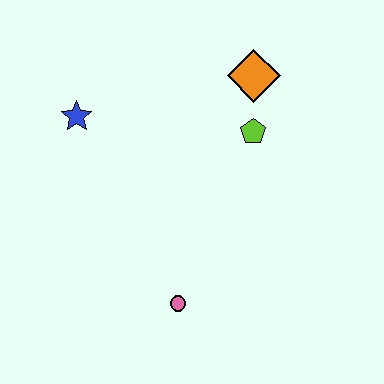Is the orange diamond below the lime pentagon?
No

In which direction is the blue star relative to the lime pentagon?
The blue star is to the left of the lime pentagon.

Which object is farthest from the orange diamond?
The pink circle is farthest from the orange diamond.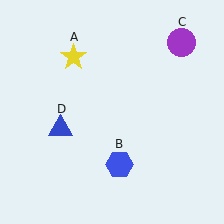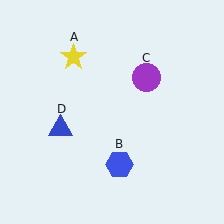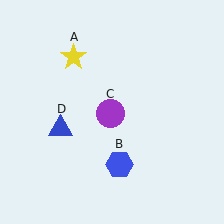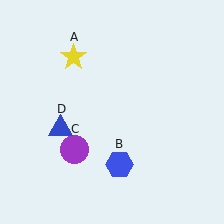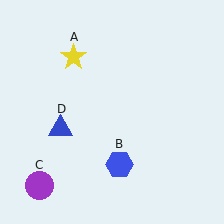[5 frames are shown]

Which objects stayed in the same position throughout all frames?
Yellow star (object A) and blue hexagon (object B) and blue triangle (object D) remained stationary.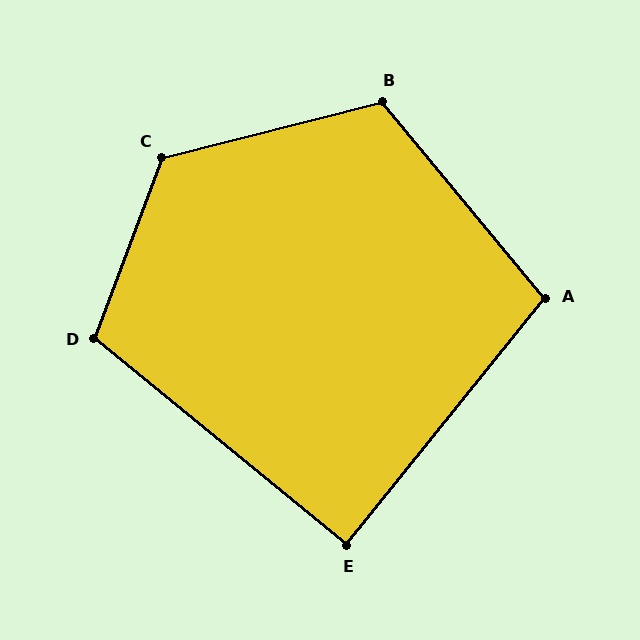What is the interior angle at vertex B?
Approximately 116 degrees (obtuse).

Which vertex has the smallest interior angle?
E, at approximately 90 degrees.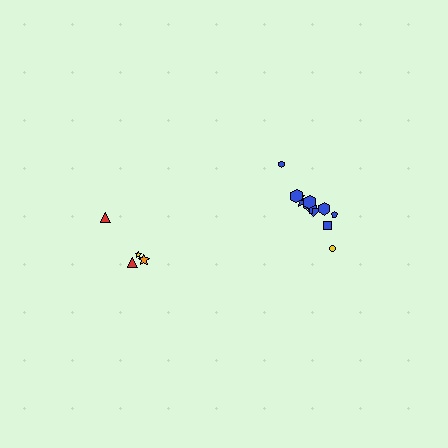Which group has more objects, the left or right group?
The right group.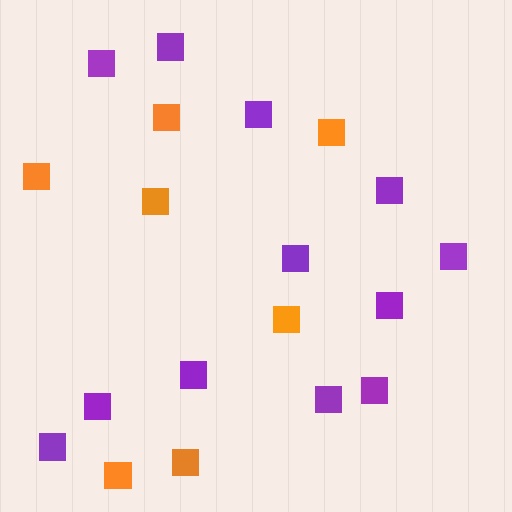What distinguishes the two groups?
There are 2 groups: one group of purple squares (12) and one group of orange squares (7).